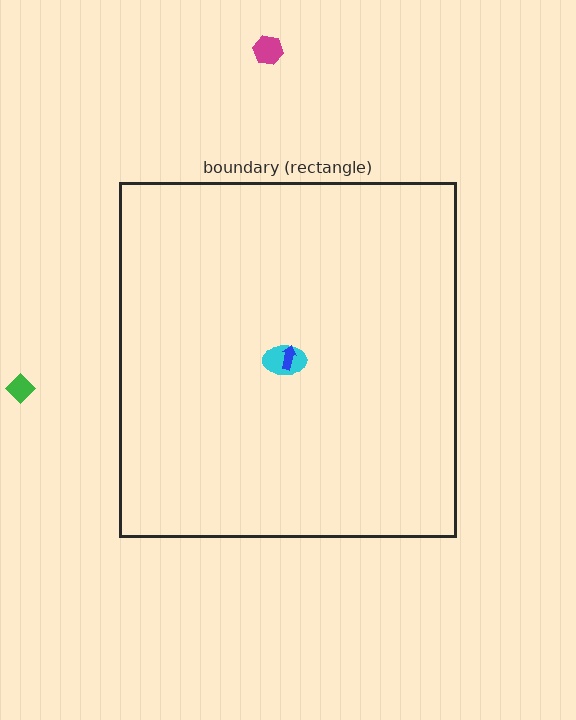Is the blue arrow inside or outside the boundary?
Inside.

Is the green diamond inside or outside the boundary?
Outside.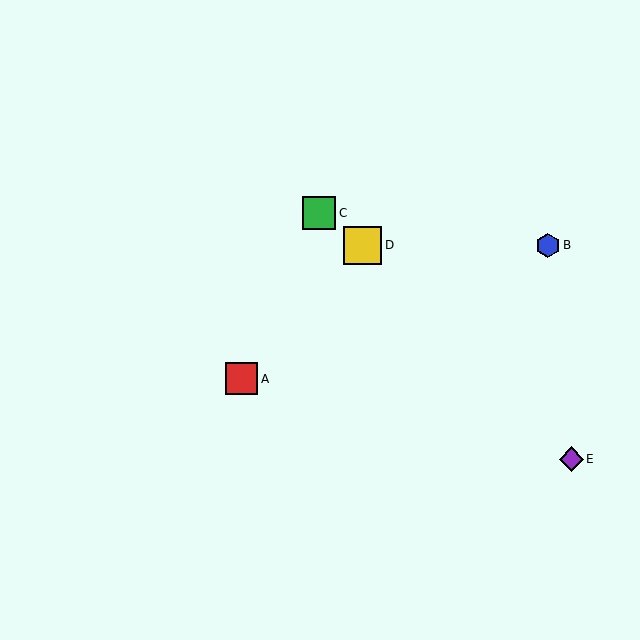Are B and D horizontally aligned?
Yes, both are at y≈245.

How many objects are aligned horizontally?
2 objects (B, D) are aligned horizontally.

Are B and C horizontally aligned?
No, B is at y≈245 and C is at y≈213.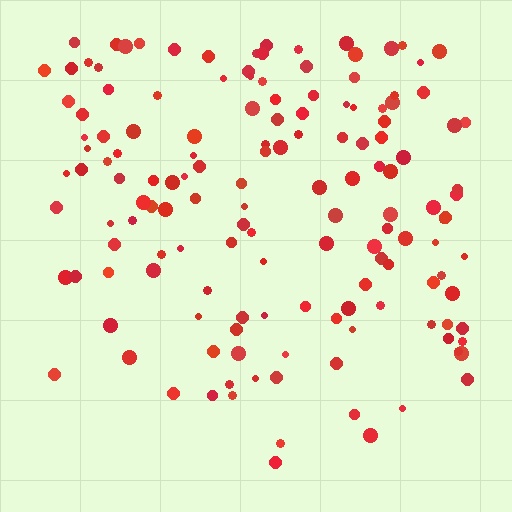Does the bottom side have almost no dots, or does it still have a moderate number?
Still a moderate number, just noticeably fewer than the top.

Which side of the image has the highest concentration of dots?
The top.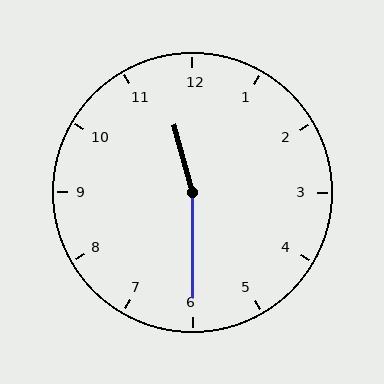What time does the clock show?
11:30.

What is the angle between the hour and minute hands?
Approximately 165 degrees.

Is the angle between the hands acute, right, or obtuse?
It is obtuse.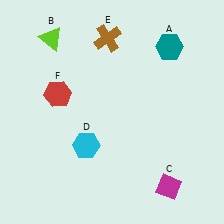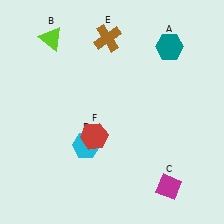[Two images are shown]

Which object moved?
The red hexagon (F) moved down.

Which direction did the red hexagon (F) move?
The red hexagon (F) moved down.